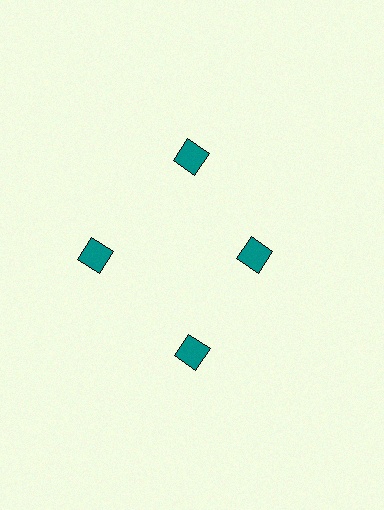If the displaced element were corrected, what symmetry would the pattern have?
It would have 4-fold rotational symmetry — the pattern would map onto itself every 90 degrees.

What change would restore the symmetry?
The symmetry would be restored by moving it outward, back onto the ring so that all 4 diamonds sit at equal angles and equal distance from the center.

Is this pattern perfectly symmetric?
No. The 4 teal diamonds are arranged in a ring, but one element near the 3 o'clock position is pulled inward toward the center, breaking the 4-fold rotational symmetry.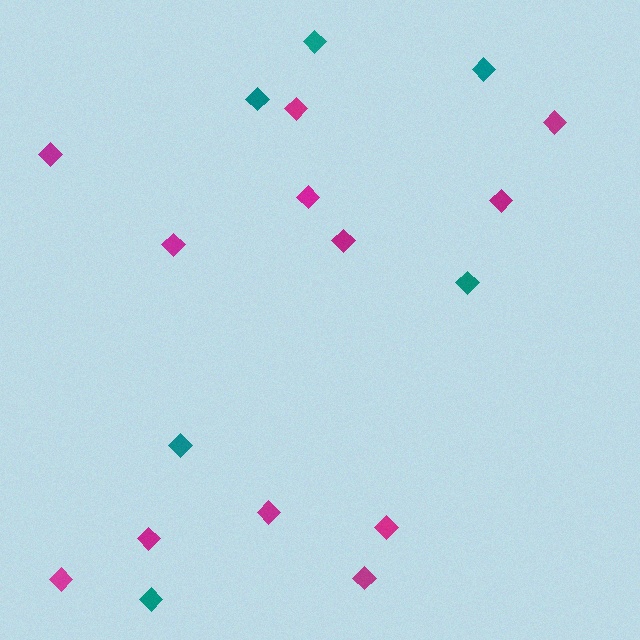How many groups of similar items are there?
There are 2 groups: one group of magenta diamonds (12) and one group of teal diamonds (6).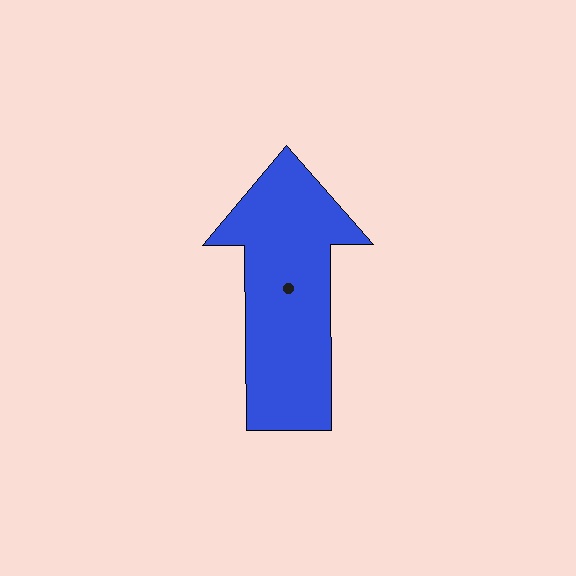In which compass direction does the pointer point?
North.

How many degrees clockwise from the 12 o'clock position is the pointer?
Approximately 360 degrees.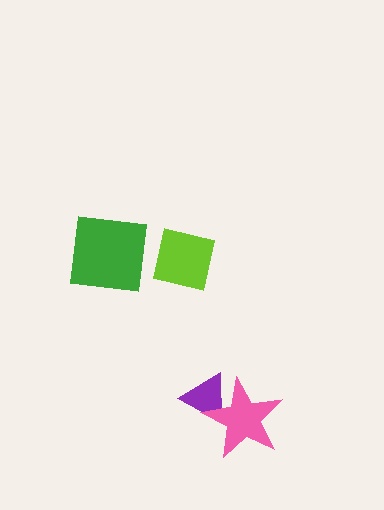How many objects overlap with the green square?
0 objects overlap with the green square.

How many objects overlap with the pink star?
1 object overlaps with the pink star.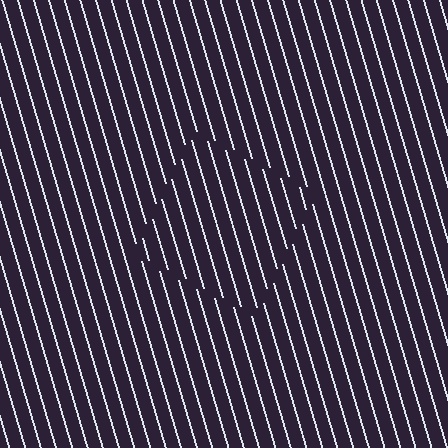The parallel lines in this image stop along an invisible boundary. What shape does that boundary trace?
An illusory square. The interior of the shape contains the same grating, shifted by half a period — the contour is defined by the phase discontinuity where line-ends from the inner and outer gratings abut.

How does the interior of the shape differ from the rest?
The interior of the shape contains the same grating, shifted by half a period — the contour is defined by the phase discontinuity where line-ends from the inner and outer gratings abut.